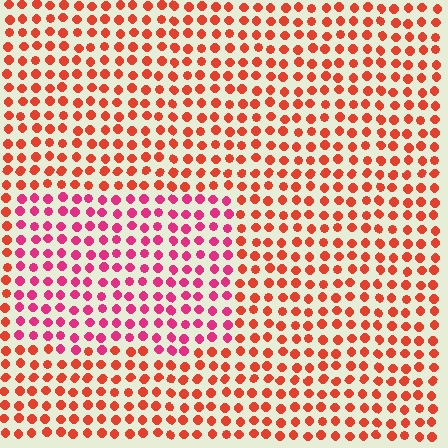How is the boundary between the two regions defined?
The boundary is defined purely by a slight shift in hue (about 35 degrees). Spacing, size, and orientation are identical on both sides.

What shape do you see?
I see a rectangle.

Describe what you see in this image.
The image is filled with small red elements in a uniform arrangement. A rectangle-shaped region is visible where the elements are tinted to a slightly different hue, forming a subtle color boundary.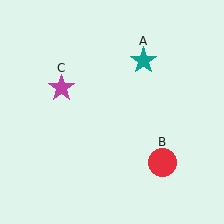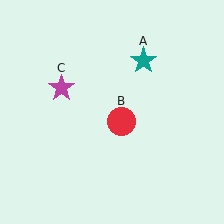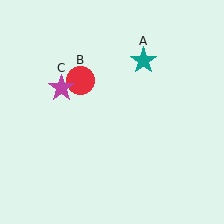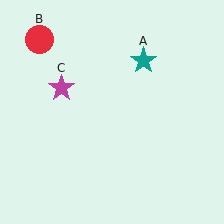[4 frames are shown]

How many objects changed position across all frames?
1 object changed position: red circle (object B).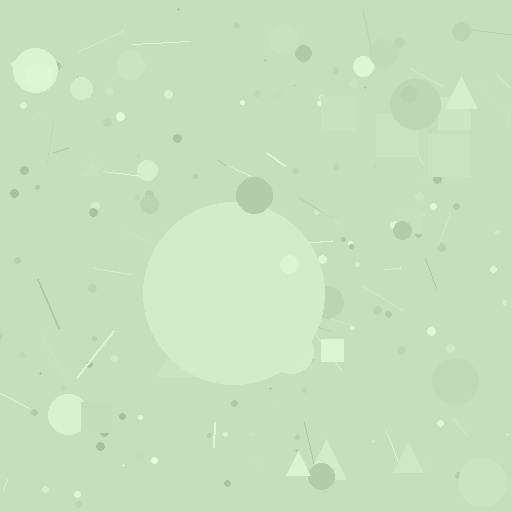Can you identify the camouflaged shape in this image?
The camouflaged shape is a circle.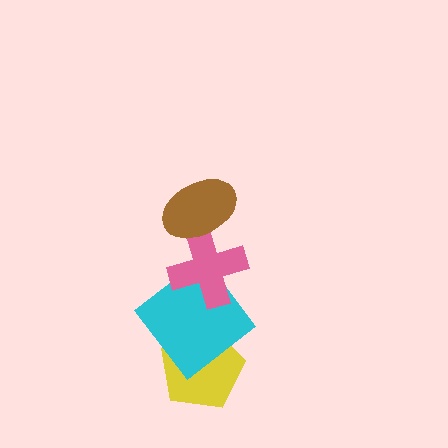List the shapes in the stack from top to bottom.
From top to bottom: the brown ellipse, the pink cross, the cyan diamond, the yellow pentagon.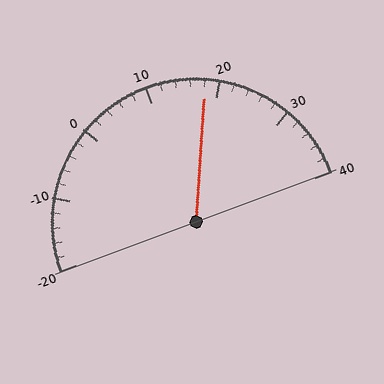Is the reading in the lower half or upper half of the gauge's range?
The reading is in the upper half of the range (-20 to 40).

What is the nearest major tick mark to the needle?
The nearest major tick mark is 20.